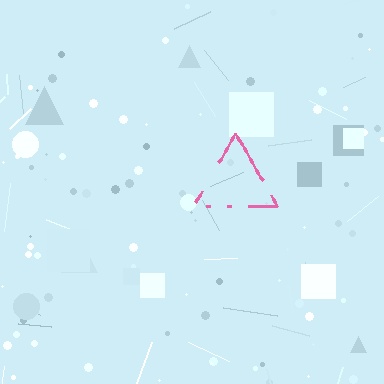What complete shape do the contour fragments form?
The contour fragments form a triangle.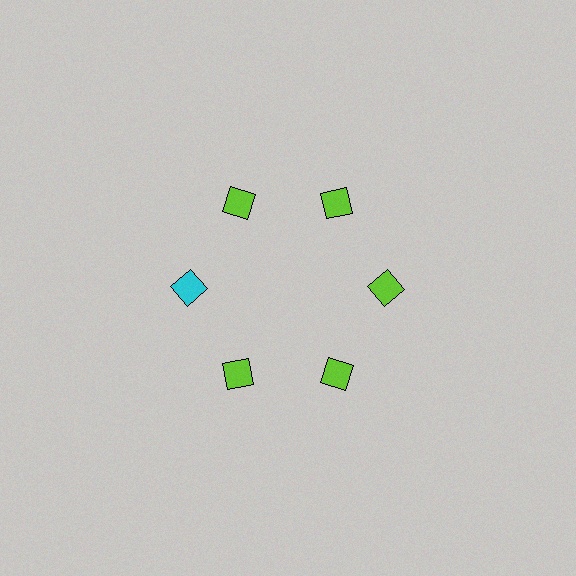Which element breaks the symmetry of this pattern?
The cyan diamond at roughly the 9 o'clock position breaks the symmetry. All other shapes are lime diamonds.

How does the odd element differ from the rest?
It has a different color: cyan instead of lime.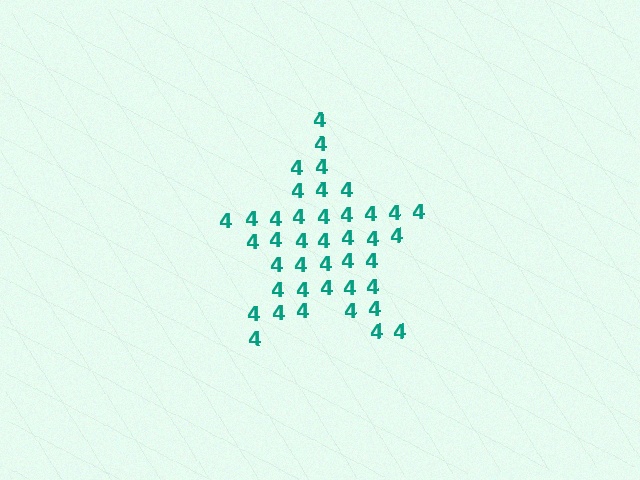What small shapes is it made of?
It is made of small digit 4's.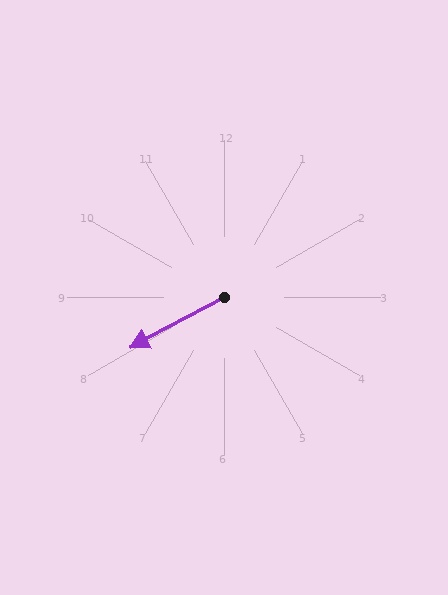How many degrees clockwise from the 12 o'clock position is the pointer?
Approximately 242 degrees.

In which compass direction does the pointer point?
Southwest.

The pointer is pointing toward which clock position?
Roughly 8 o'clock.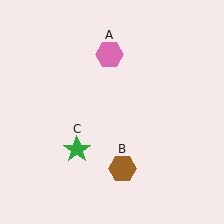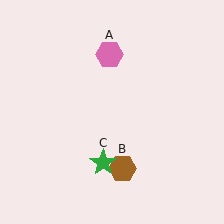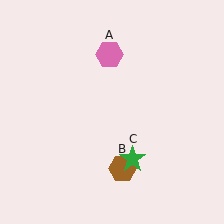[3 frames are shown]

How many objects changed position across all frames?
1 object changed position: green star (object C).